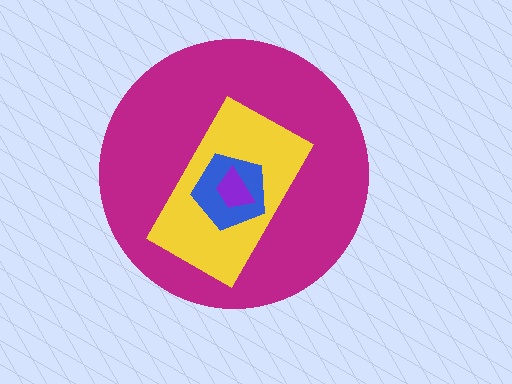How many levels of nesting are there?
4.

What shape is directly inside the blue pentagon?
The purple trapezoid.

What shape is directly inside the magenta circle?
The yellow rectangle.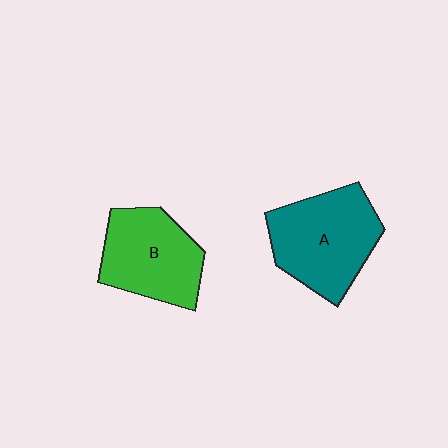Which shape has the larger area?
Shape A (teal).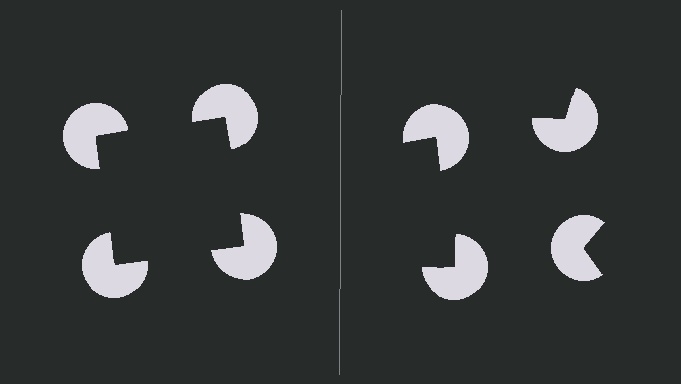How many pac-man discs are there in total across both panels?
8 — 4 on each side.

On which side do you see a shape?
An illusory square appears on the left side. On the right side the wedge cuts are rotated, so no coherent shape forms.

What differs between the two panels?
The pac-man discs are positioned identically on both sides; only the wedge orientations differ. On the left they align to a square; on the right they are misaligned.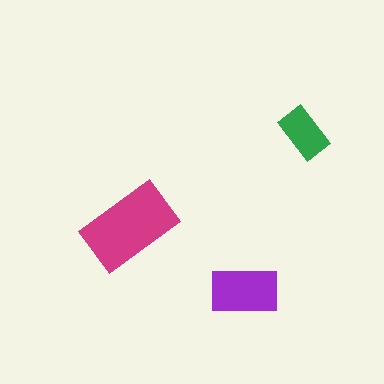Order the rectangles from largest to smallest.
the magenta one, the purple one, the green one.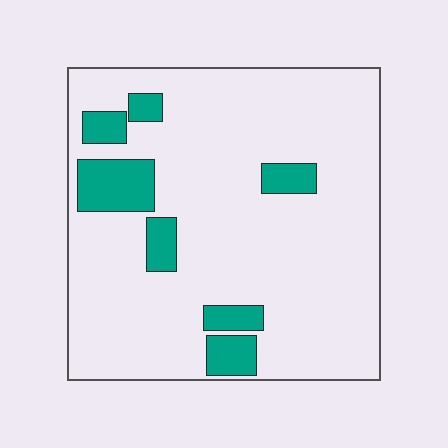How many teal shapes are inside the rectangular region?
7.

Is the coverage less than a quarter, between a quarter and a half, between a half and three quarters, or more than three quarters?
Less than a quarter.